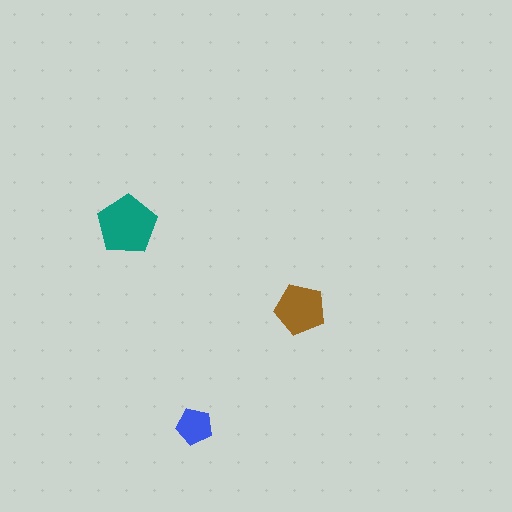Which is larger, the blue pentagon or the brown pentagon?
The brown one.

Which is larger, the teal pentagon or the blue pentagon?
The teal one.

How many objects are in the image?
There are 3 objects in the image.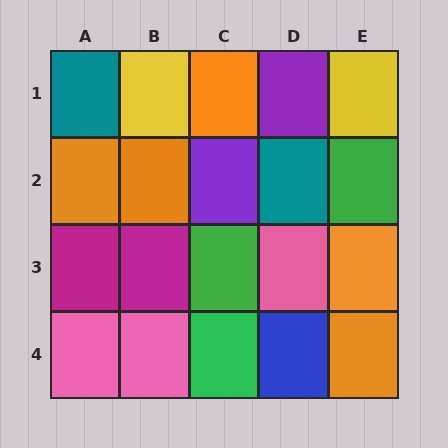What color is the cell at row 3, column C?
Green.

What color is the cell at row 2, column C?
Purple.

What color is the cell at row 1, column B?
Yellow.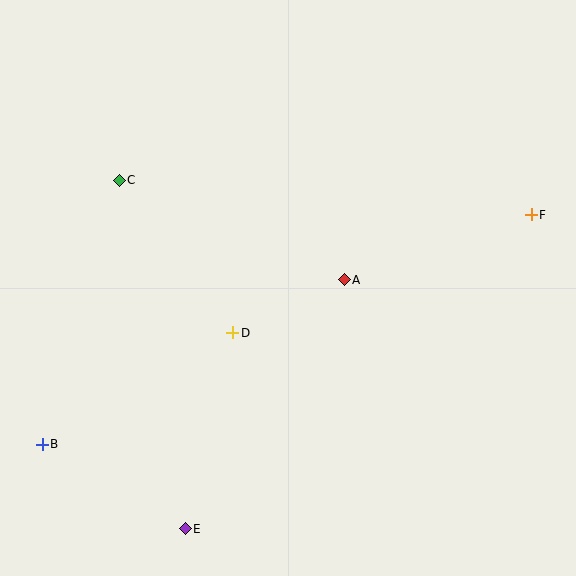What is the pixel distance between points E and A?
The distance between E and A is 295 pixels.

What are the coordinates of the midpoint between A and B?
The midpoint between A and B is at (193, 362).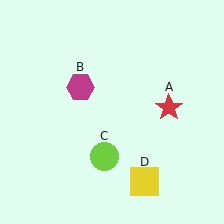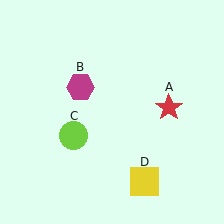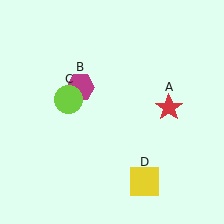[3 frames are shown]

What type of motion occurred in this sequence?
The lime circle (object C) rotated clockwise around the center of the scene.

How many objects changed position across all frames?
1 object changed position: lime circle (object C).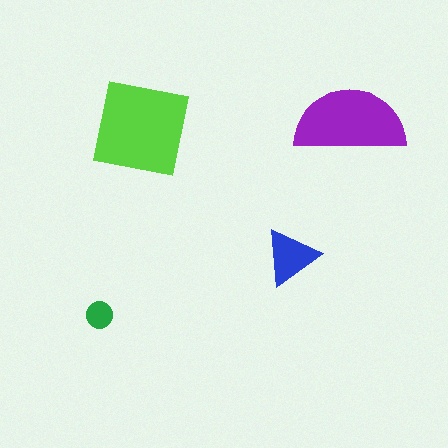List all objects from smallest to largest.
The green circle, the blue triangle, the purple semicircle, the lime square.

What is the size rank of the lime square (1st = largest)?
1st.